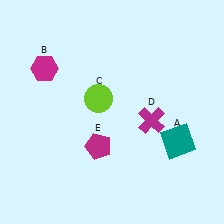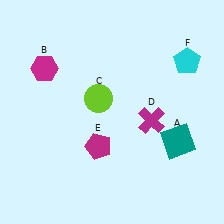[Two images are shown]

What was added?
A cyan pentagon (F) was added in Image 2.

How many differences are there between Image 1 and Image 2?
There is 1 difference between the two images.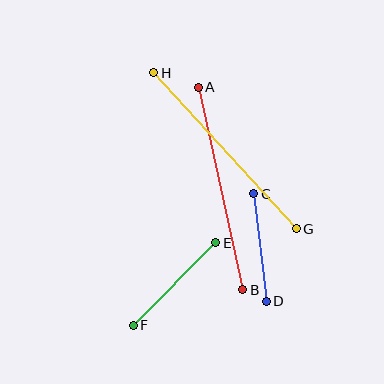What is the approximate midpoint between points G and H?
The midpoint is at approximately (225, 151) pixels.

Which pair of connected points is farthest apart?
Points G and H are farthest apart.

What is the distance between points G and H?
The distance is approximately 211 pixels.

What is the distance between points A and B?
The distance is approximately 207 pixels.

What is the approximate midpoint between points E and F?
The midpoint is at approximately (174, 284) pixels.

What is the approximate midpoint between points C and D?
The midpoint is at approximately (260, 248) pixels.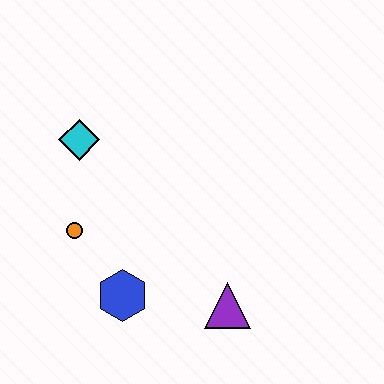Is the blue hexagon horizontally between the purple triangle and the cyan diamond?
Yes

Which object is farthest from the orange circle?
The purple triangle is farthest from the orange circle.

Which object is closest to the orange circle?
The blue hexagon is closest to the orange circle.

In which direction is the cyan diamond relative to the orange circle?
The cyan diamond is above the orange circle.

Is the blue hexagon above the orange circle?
No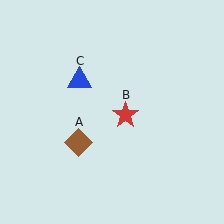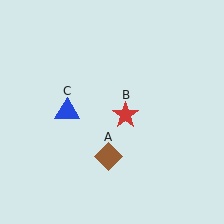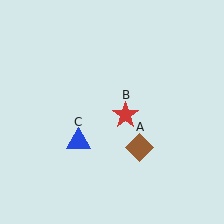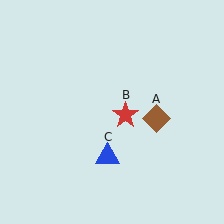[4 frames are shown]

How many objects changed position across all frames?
2 objects changed position: brown diamond (object A), blue triangle (object C).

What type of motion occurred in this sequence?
The brown diamond (object A), blue triangle (object C) rotated counterclockwise around the center of the scene.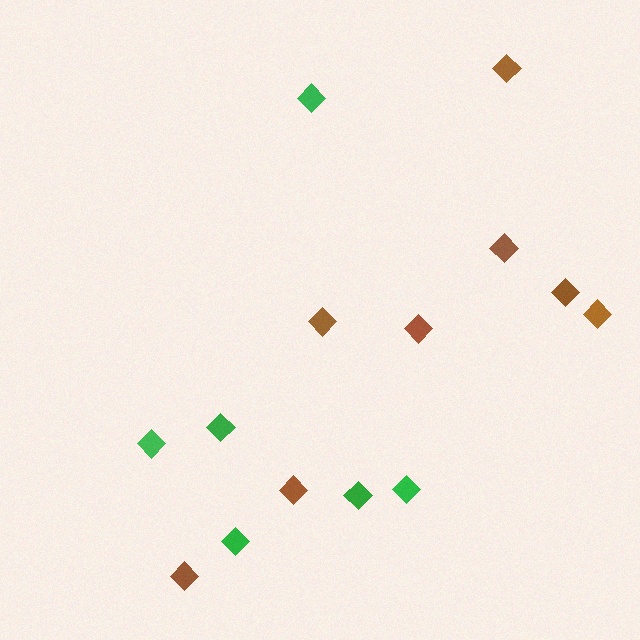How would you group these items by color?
There are 2 groups: one group of green diamonds (6) and one group of brown diamonds (8).